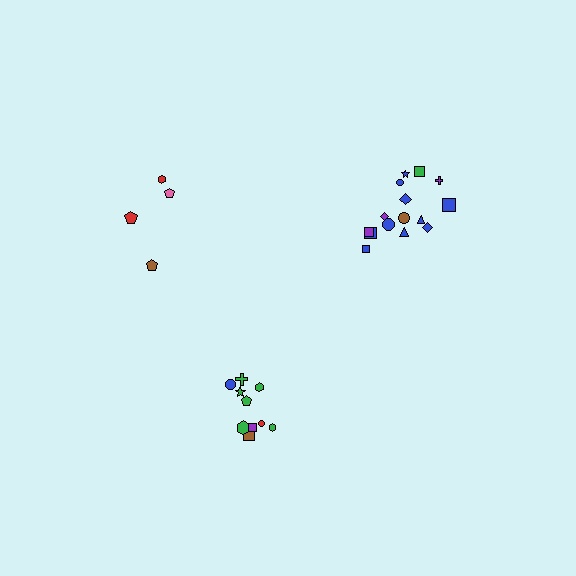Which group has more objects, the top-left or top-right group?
The top-right group.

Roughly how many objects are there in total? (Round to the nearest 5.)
Roughly 30 objects in total.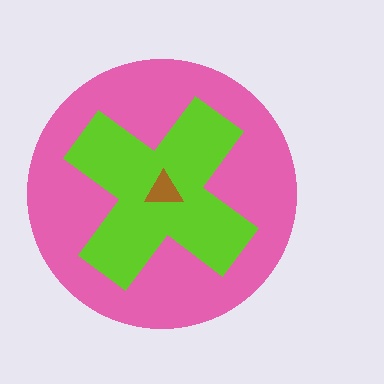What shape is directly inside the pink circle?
The lime cross.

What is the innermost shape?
The brown triangle.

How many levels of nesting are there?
3.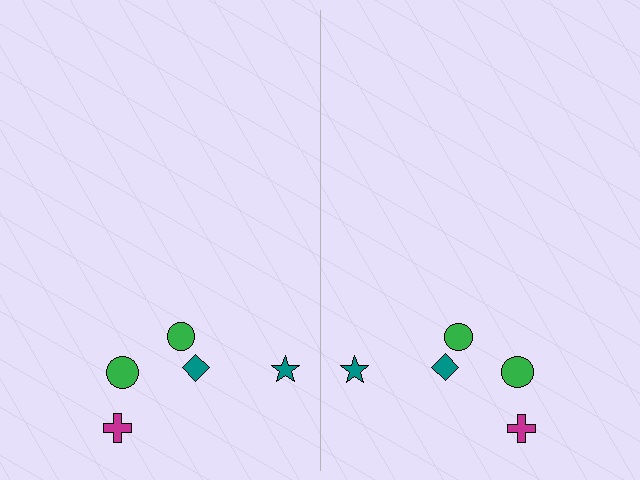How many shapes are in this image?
There are 10 shapes in this image.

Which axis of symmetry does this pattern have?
The pattern has a vertical axis of symmetry running through the center of the image.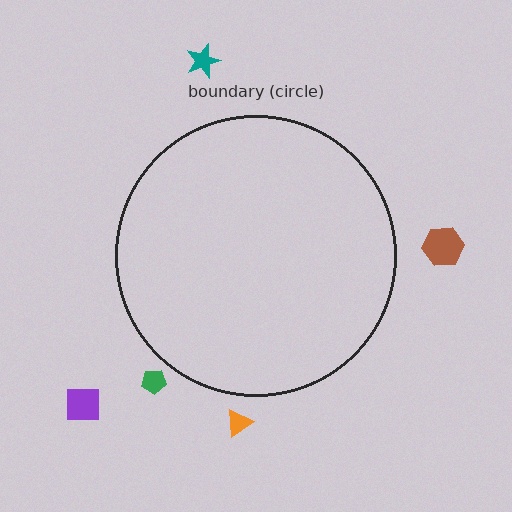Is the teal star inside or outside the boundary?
Outside.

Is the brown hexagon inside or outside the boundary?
Outside.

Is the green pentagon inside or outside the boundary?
Outside.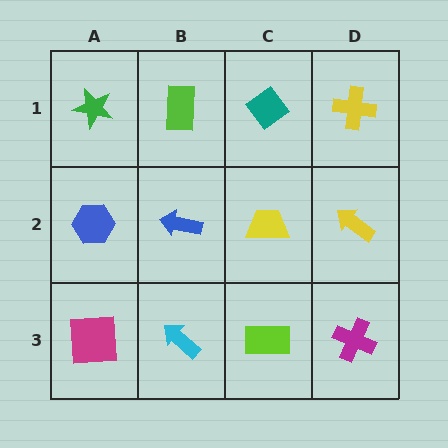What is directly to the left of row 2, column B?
A blue hexagon.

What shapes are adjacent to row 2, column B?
A lime rectangle (row 1, column B), a cyan arrow (row 3, column B), a blue hexagon (row 2, column A), a yellow trapezoid (row 2, column C).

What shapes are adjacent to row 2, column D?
A yellow cross (row 1, column D), a magenta cross (row 3, column D), a yellow trapezoid (row 2, column C).